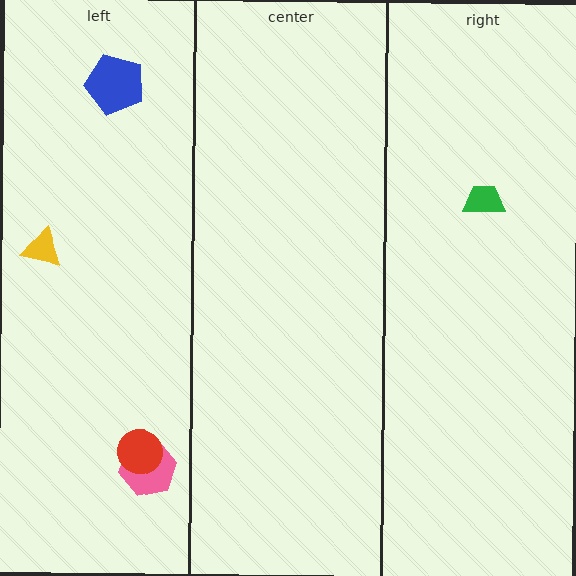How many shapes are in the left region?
4.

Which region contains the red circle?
The left region.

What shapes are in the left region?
The pink hexagon, the blue pentagon, the yellow triangle, the red circle.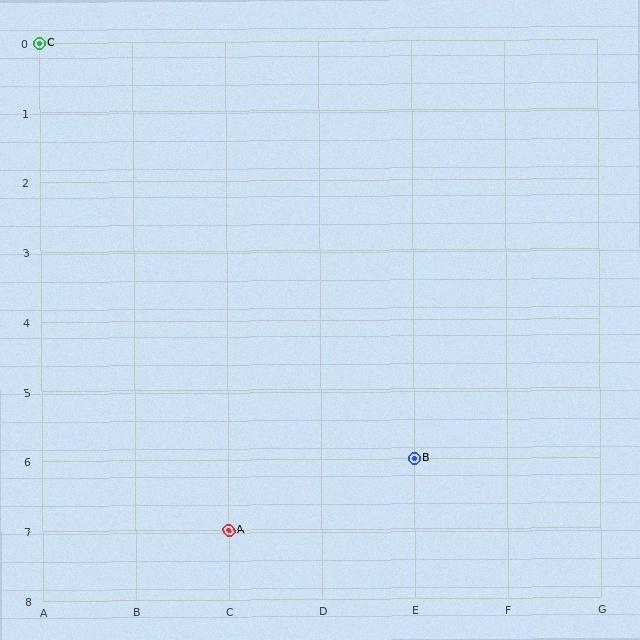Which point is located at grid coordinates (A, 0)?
Point C is at (A, 0).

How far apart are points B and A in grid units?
Points B and A are 2 columns and 1 row apart (about 2.2 grid units diagonally).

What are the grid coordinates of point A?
Point A is at grid coordinates (C, 7).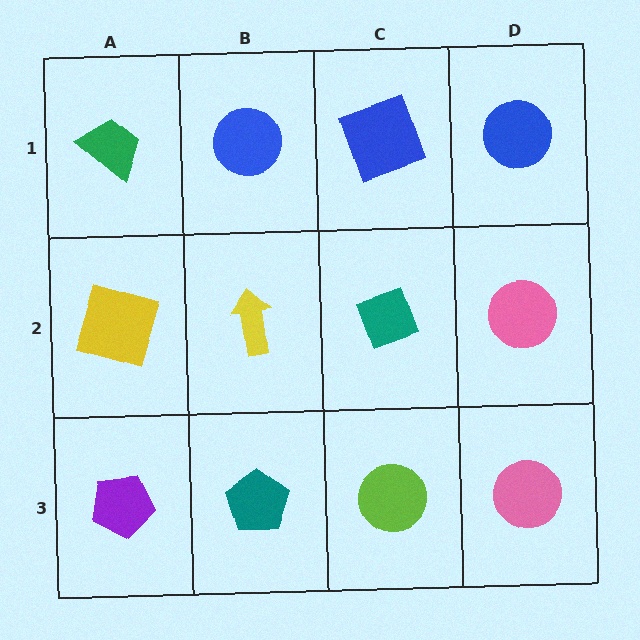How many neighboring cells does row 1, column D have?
2.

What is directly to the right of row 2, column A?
A yellow arrow.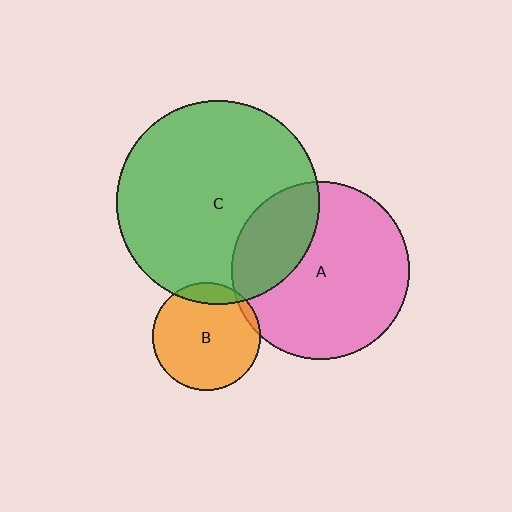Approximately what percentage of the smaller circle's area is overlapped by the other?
Approximately 5%.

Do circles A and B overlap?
Yes.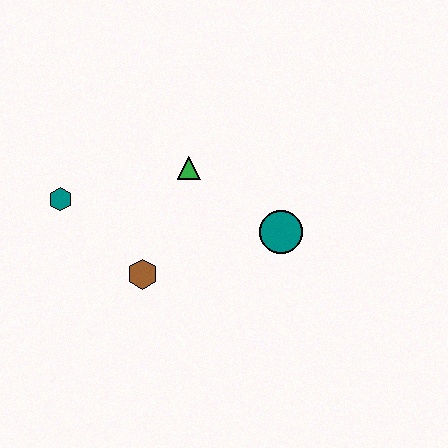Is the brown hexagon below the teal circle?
Yes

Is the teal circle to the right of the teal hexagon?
Yes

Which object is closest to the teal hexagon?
The brown hexagon is closest to the teal hexagon.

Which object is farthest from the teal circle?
The teal hexagon is farthest from the teal circle.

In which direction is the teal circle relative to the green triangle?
The teal circle is to the right of the green triangle.